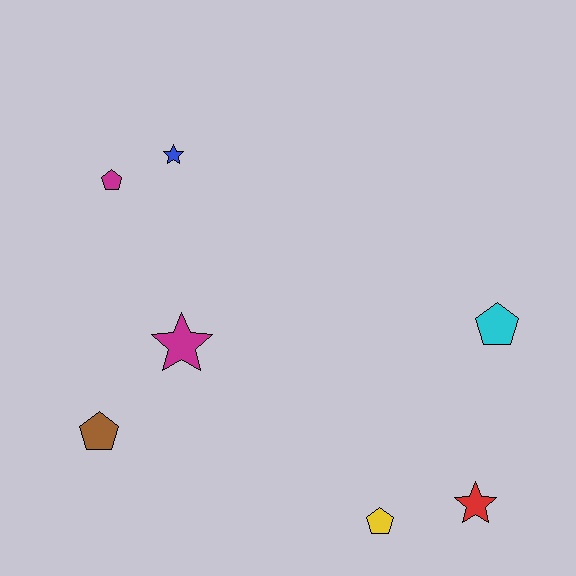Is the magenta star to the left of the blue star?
No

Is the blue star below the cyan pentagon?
No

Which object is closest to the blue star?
The magenta pentagon is closest to the blue star.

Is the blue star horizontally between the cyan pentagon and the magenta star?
No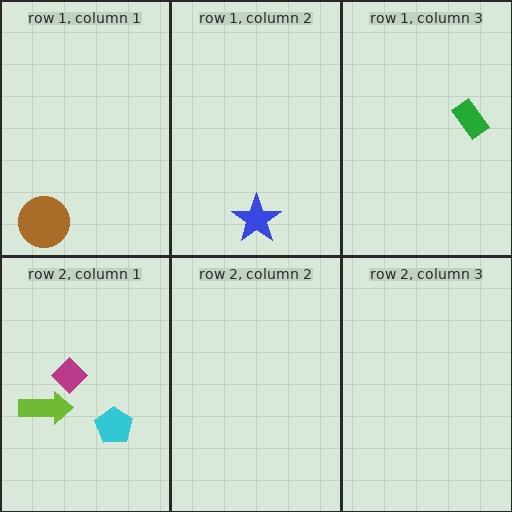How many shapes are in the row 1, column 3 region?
1.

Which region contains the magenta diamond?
The row 2, column 1 region.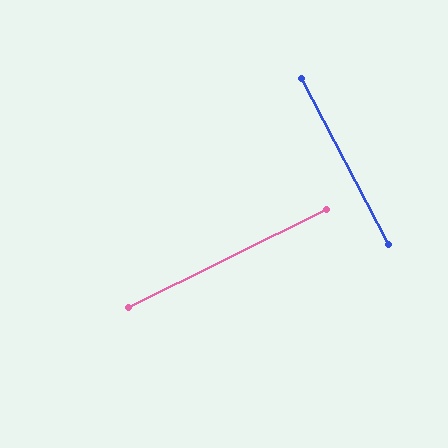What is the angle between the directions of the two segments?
Approximately 89 degrees.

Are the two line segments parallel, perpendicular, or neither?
Perpendicular — they meet at approximately 89°.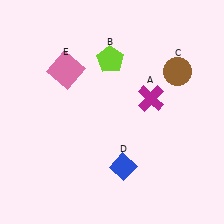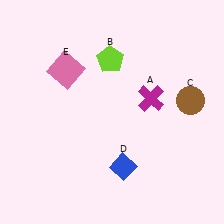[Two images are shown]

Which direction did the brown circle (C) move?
The brown circle (C) moved down.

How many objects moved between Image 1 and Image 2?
1 object moved between the two images.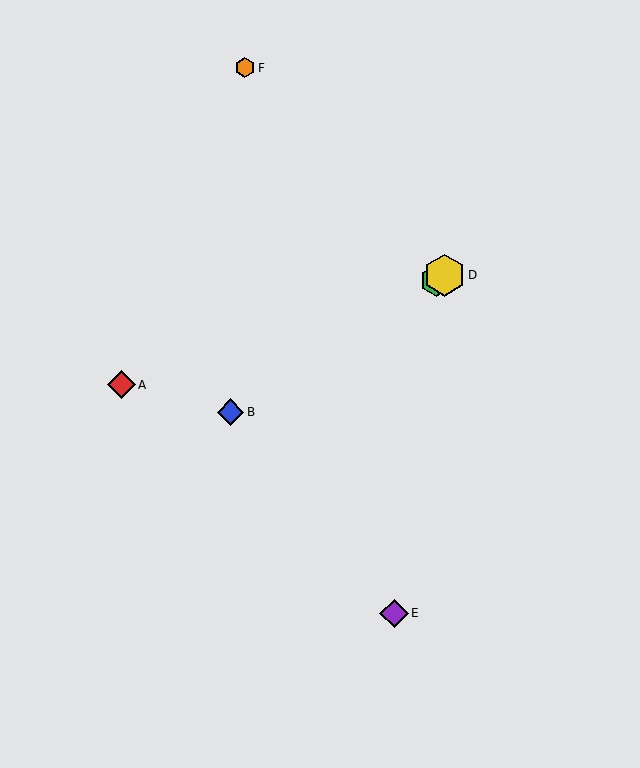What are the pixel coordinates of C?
Object C is at (436, 281).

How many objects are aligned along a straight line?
3 objects (B, C, D) are aligned along a straight line.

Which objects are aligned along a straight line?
Objects B, C, D are aligned along a straight line.